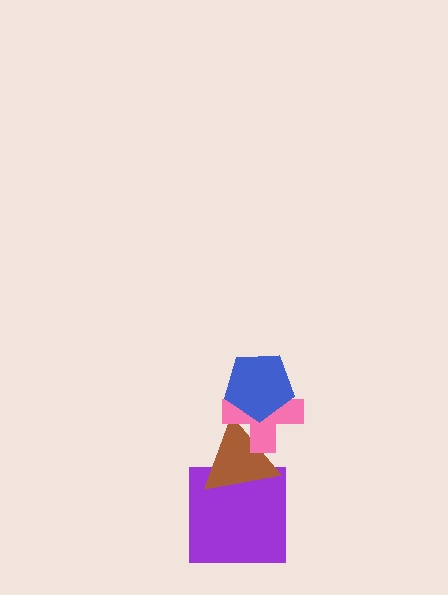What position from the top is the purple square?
The purple square is 4th from the top.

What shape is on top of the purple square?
The brown triangle is on top of the purple square.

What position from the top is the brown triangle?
The brown triangle is 3rd from the top.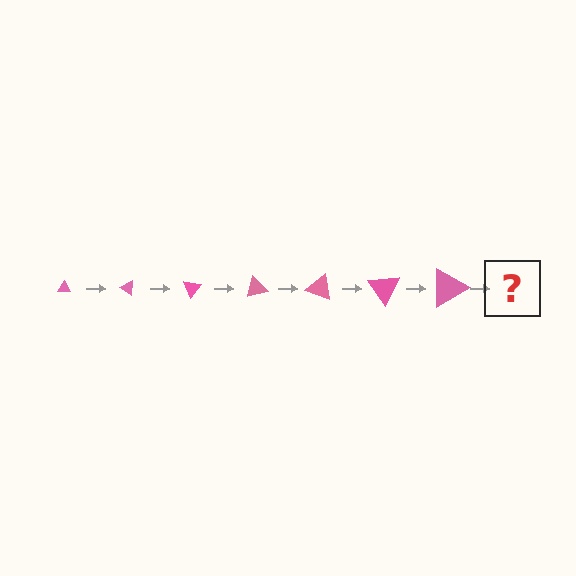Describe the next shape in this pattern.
It should be a triangle, larger than the previous one and rotated 245 degrees from the start.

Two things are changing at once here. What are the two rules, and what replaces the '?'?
The two rules are that the triangle grows larger each step and it rotates 35 degrees each step. The '?' should be a triangle, larger than the previous one and rotated 245 degrees from the start.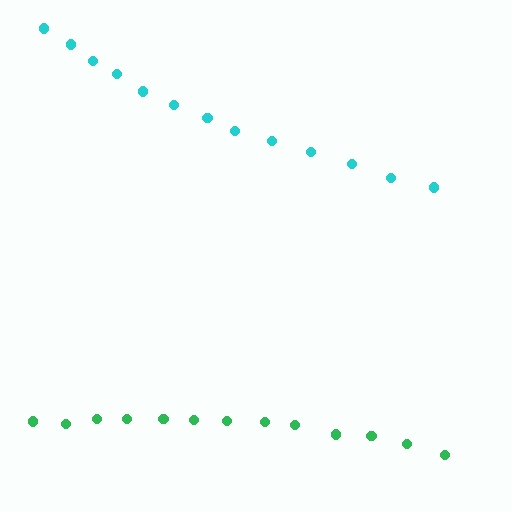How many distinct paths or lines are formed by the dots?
There are 2 distinct paths.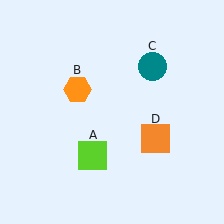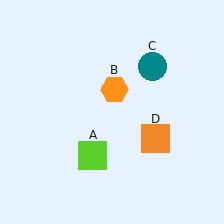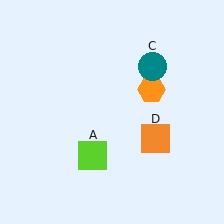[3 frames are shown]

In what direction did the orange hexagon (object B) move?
The orange hexagon (object B) moved right.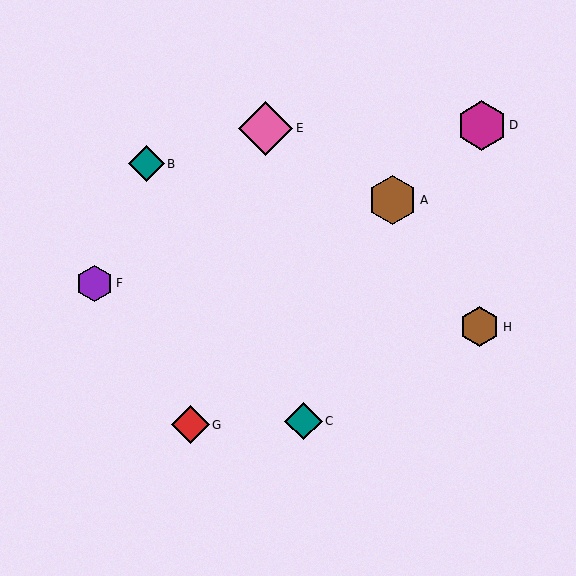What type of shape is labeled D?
Shape D is a magenta hexagon.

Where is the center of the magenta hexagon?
The center of the magenta hexagon is at (482, 125).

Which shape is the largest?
The pink diamond (labeled E) is the largest.